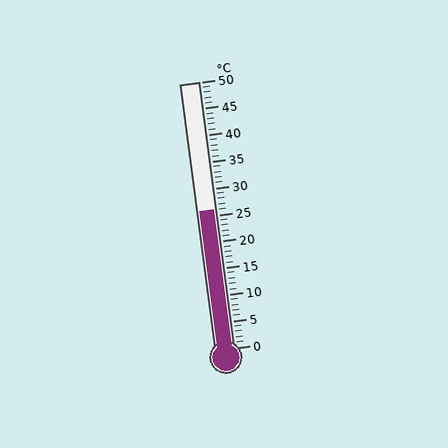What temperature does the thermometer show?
The thermometer shows approximately 26°C.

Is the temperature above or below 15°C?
The temperature is above 15°C.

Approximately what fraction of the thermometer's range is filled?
The thermometer is filled to approximately 50% of its range.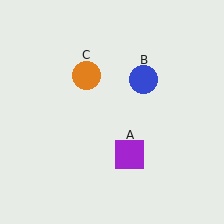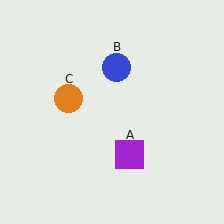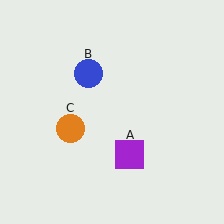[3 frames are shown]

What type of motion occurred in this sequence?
The blue circle (object B), orange circle (object C) rotated counterclockwise around the center of the scene.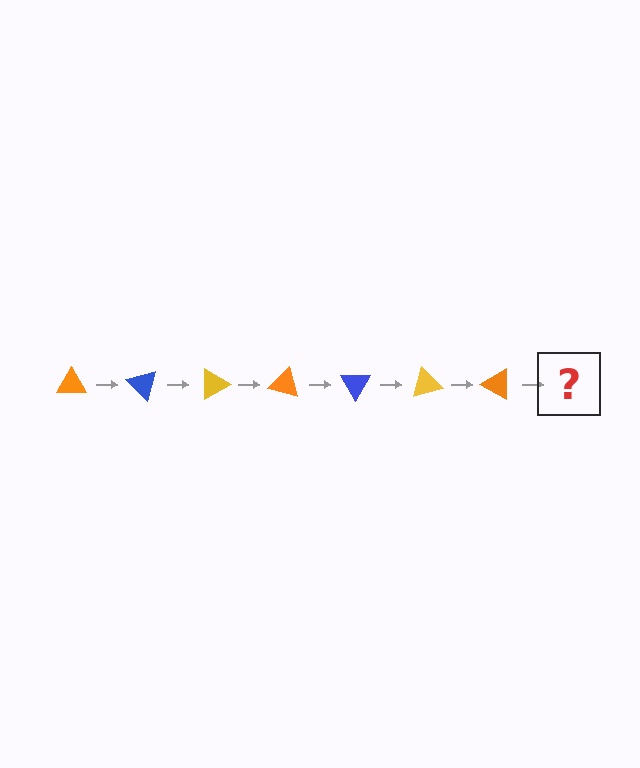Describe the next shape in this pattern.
It should be a blue triangle, rotated 315 degrees from the start.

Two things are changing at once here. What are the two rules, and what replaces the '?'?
The two rules are that it rotates 45 degrees each step and the color cycles through orange, blue, and yellow. The '?' should be a blue triangle, rotated 315 degrees from the start.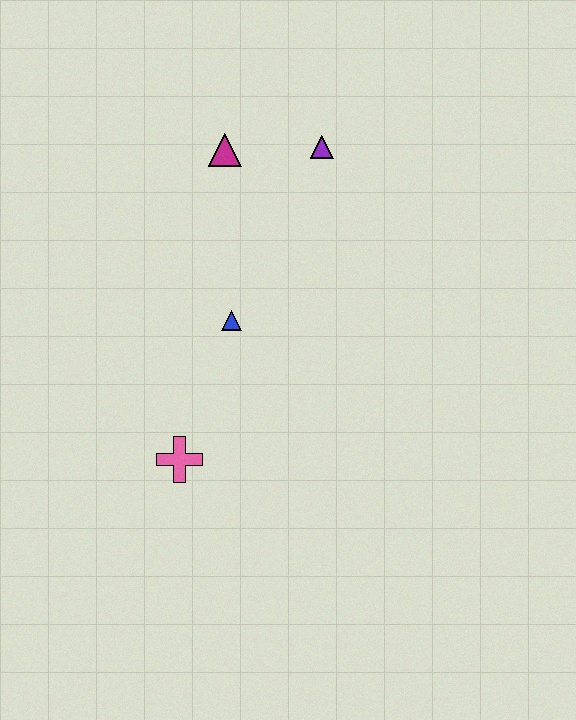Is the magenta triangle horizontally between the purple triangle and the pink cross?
Yes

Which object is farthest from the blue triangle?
The purple triangle is farthest from the blue triangle.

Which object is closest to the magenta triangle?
The purple triangle is closest to the magenta triangle.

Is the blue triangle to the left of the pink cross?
No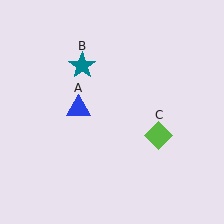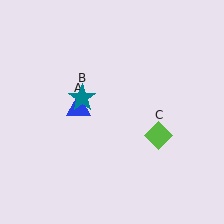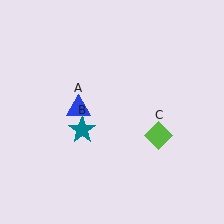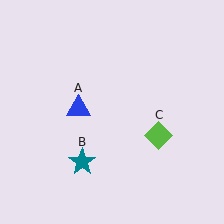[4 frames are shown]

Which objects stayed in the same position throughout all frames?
Blue triangle (object A) and lime diamond (object C) remained stationary.